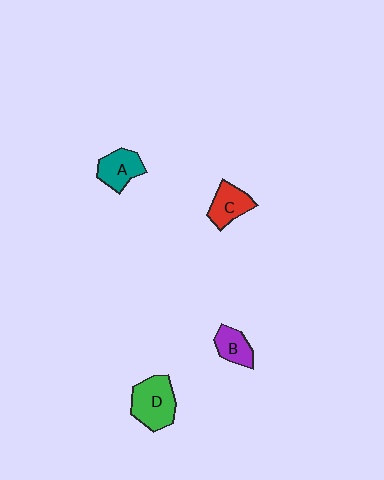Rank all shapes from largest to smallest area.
From largest to smallest: D (green), A (teal), C (red), B (purple).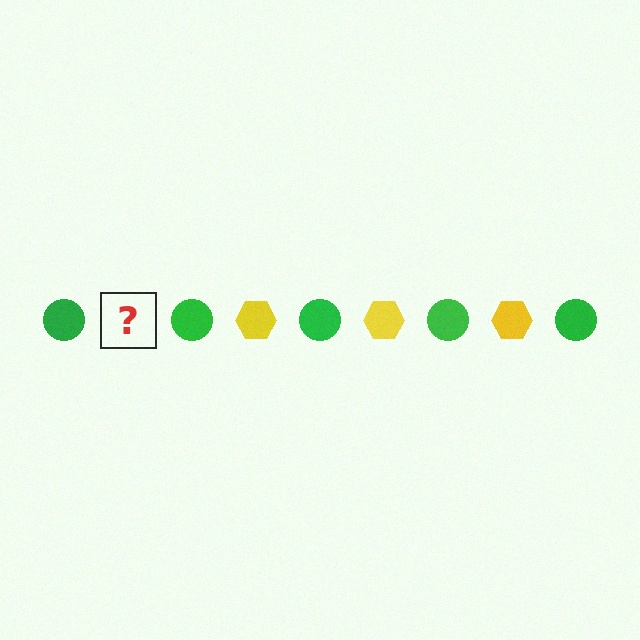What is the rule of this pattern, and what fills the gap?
The rule is that the pattern alternates between green circle and yellow hexagon. The gap should be filled with a yellow hexagon.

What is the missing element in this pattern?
The missing element is a yellow hexagon.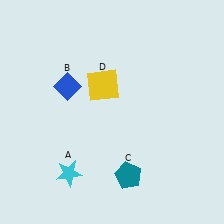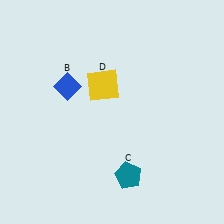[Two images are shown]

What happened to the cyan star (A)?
The cyan star (A) was removed in Image 2. It was in the bottom-left area of Image 1.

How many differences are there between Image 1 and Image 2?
There is 1 difference between the two images.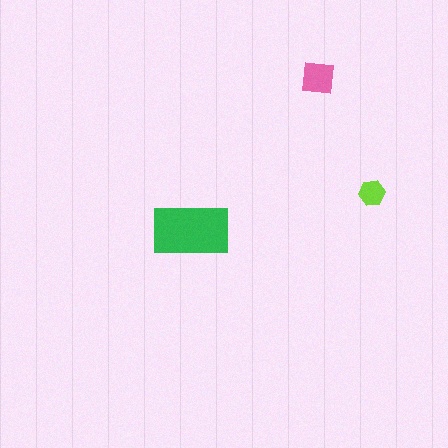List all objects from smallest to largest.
The lime hexagon, the pink square, the green rectangle.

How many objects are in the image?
There are 3 objects in the image.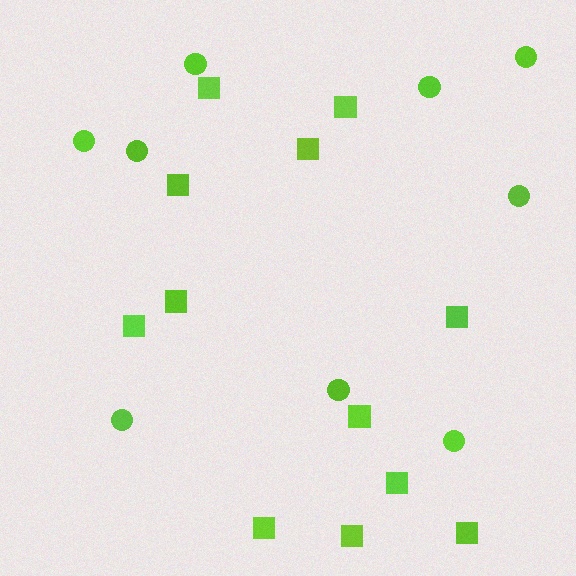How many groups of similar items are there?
There are 2 groups: one group of circles (9) and one group of squares (12).